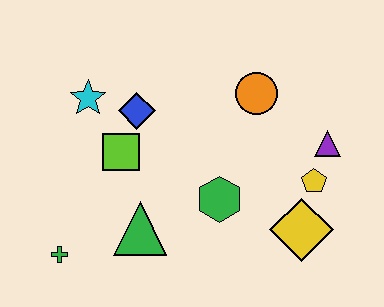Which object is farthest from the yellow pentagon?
The green cross is farthest from the yellow pentagon.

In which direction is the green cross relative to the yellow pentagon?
The green cross is to the left of the yellow pentagon.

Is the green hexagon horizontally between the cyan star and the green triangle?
No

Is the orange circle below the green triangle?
No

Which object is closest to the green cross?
The green triangle is closest to the green cross.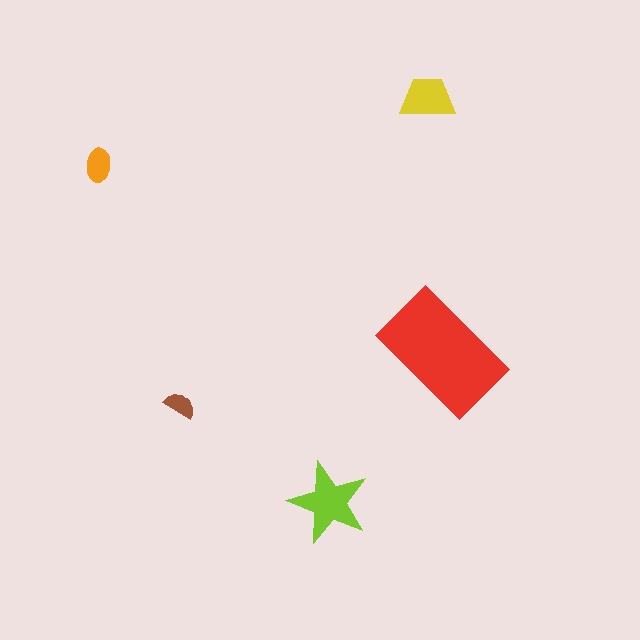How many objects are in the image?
There are 5 objects in the image.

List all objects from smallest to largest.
The brown semicircle, the orange ellipse, the yellow trapezoid, the lime star, the red rectangle.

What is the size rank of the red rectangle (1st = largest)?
1st.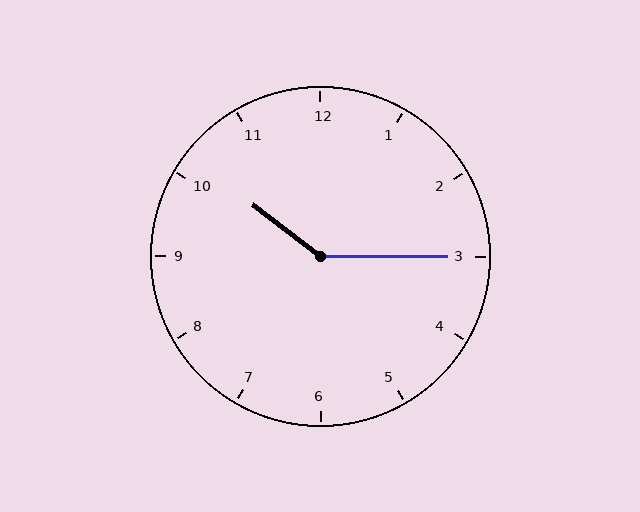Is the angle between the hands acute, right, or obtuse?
It is obtuse.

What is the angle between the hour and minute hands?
Approximately 142 degrees.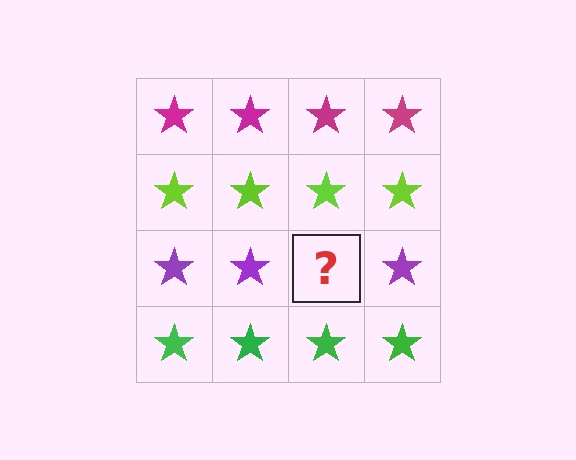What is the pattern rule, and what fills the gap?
The rule is that each row has a consistent color. The gap should be filled with a purple star.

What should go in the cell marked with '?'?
The missing cell should contain a purple star.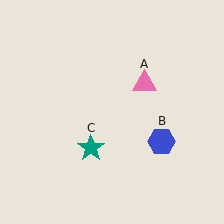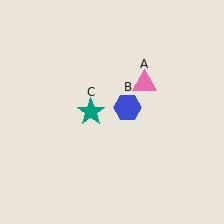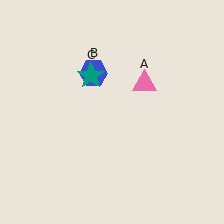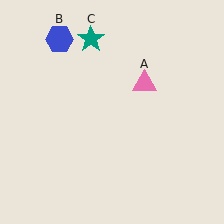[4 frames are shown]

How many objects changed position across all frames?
2 objects changed position: blue hexagon (object B), teal star (object C).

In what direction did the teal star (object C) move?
The teal star (object C) moved up.